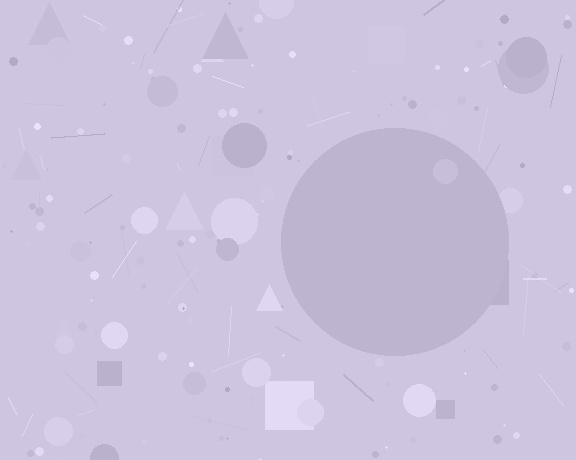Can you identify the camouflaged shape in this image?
The camouflaged shape is a circle.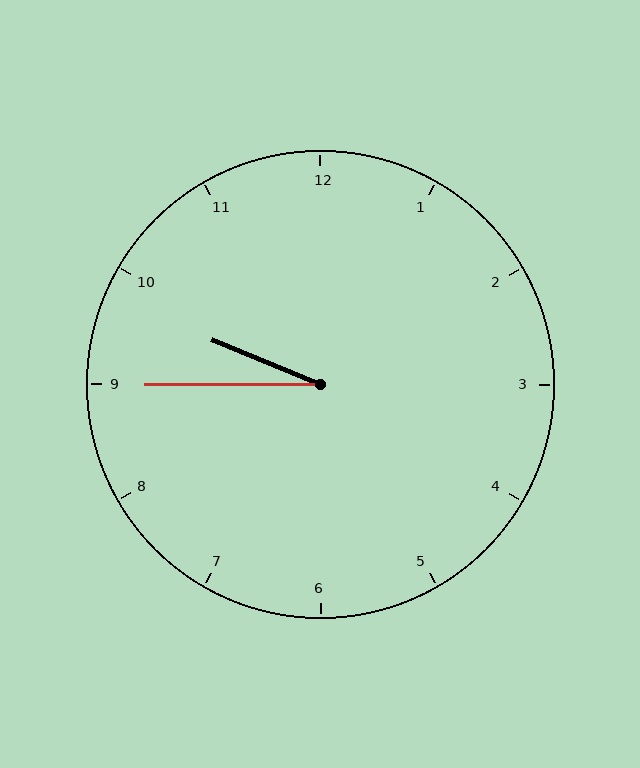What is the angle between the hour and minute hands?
Approximately 22 degrees.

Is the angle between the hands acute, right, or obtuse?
It is acute.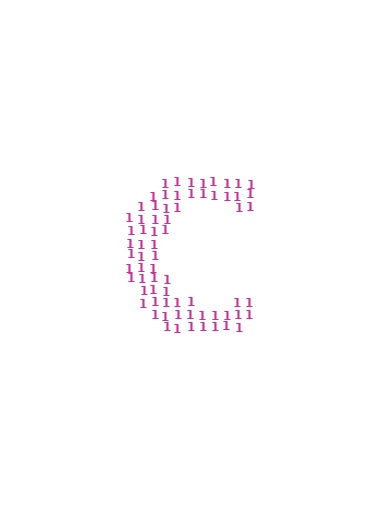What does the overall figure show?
The overall figure shows the letter C.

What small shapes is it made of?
It is made of small digit 1's.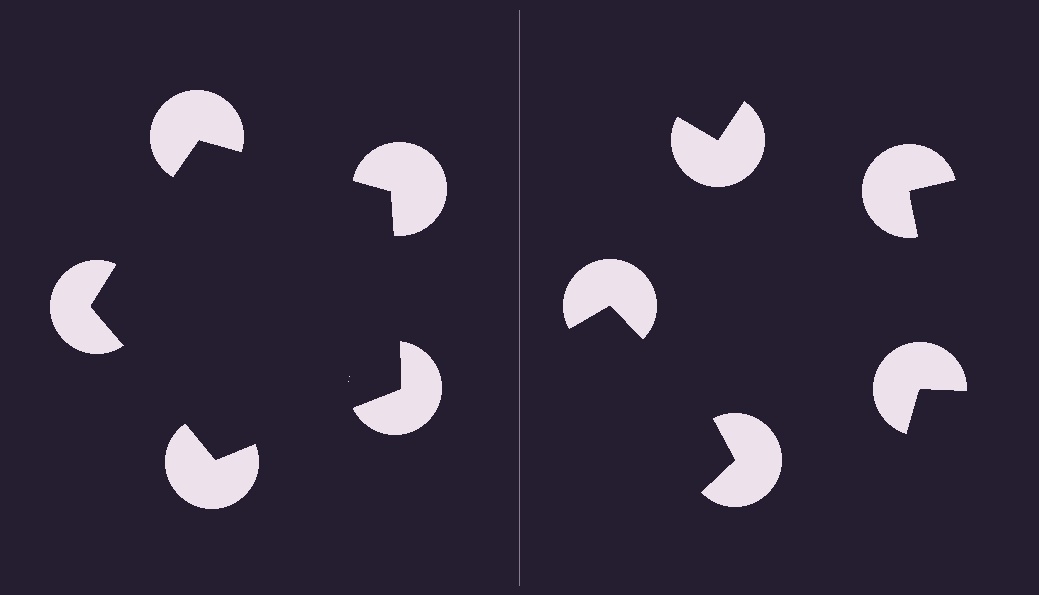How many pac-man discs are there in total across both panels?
10 — 5 on each side.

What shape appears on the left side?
An illusory pentagon.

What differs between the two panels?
The pac-man discs are positioned identically on both sides; only the wedge orientations differ. On the left they align to a pentagon; on the right they are misaligned.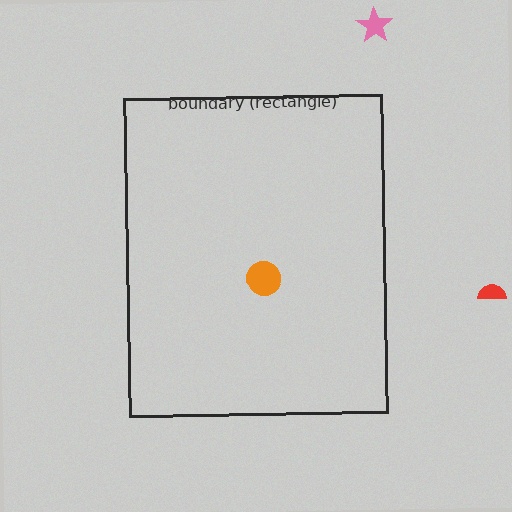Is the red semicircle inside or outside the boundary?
Outside.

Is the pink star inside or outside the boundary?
Outside.